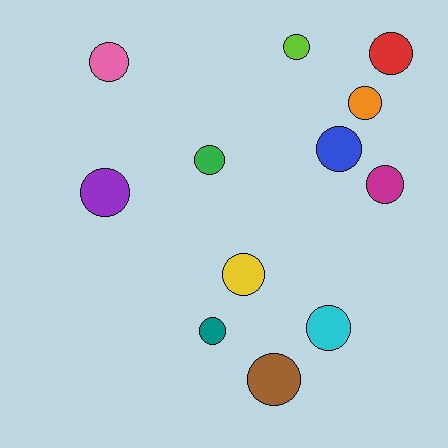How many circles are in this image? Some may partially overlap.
There are 12 circles.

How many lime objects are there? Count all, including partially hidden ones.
There is 1 lime object.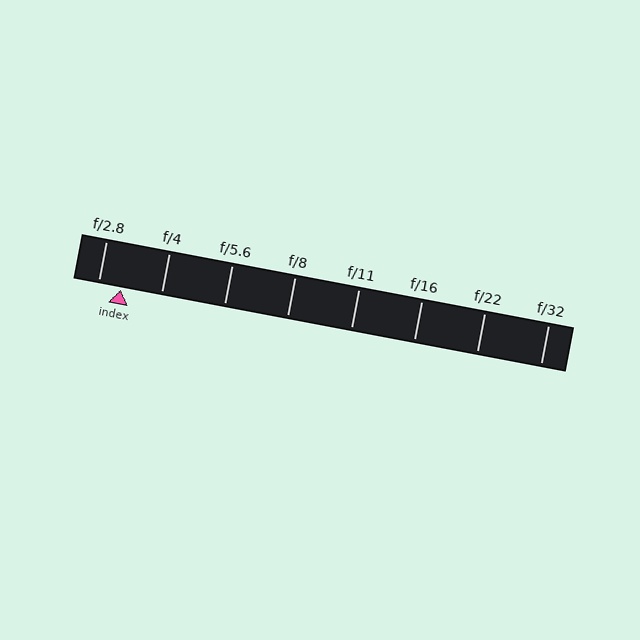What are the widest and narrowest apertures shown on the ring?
The widest aperture shown is f/2.8 and the narrowest is f/32.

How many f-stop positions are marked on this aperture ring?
There are 8 f-stop positions marked.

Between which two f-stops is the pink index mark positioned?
The index mark is between f/2.8 and f/4.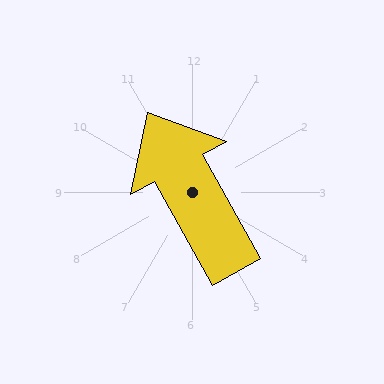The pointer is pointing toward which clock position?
Roughly 11 o'clock.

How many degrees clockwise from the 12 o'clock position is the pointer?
Approximately 331 degrees.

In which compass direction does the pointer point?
Northwest.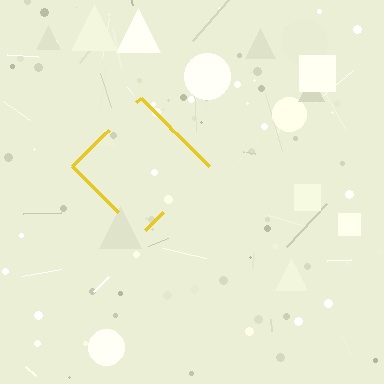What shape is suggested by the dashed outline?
The dashed outline suggests a diamond.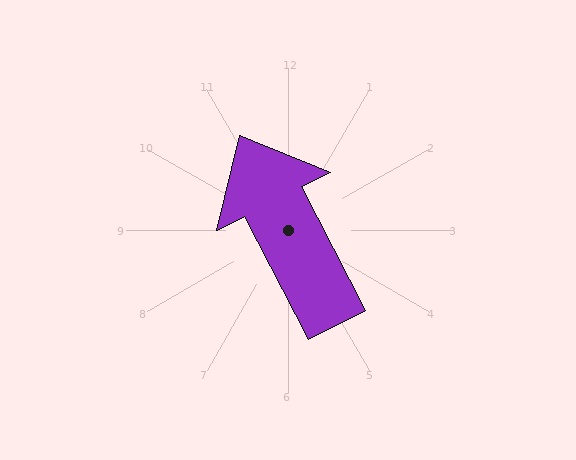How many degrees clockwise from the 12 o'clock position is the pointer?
Approximately 333 degrees.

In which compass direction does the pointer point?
Northwest.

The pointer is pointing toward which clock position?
Roughly 11 o'clock.